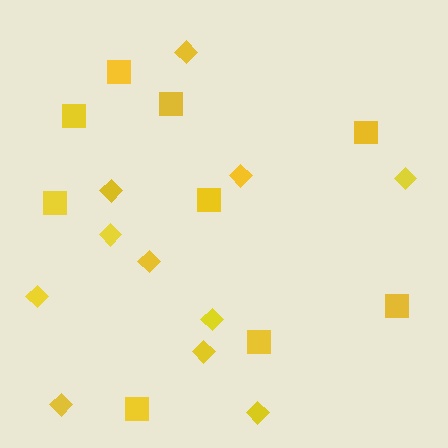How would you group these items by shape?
There are 2 groups: one group of squares (9) and one group of diamonds (11).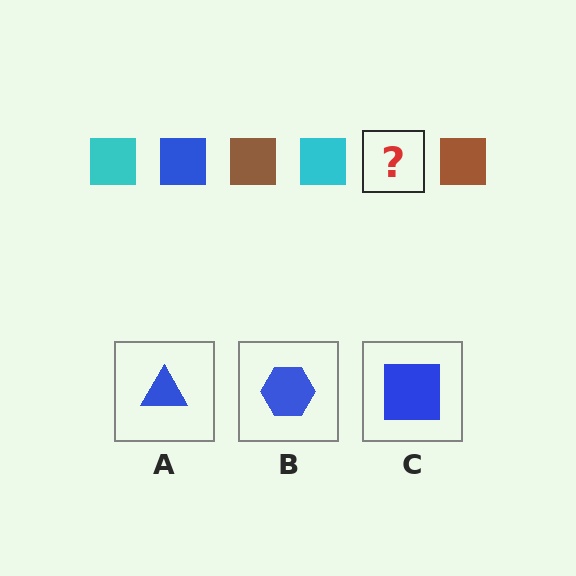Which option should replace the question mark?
Option C.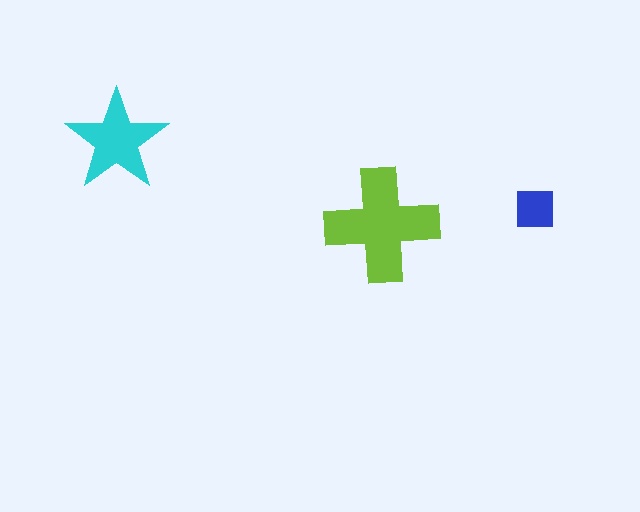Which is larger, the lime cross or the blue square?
The lime cross.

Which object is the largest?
The lime cross.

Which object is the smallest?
The blue square.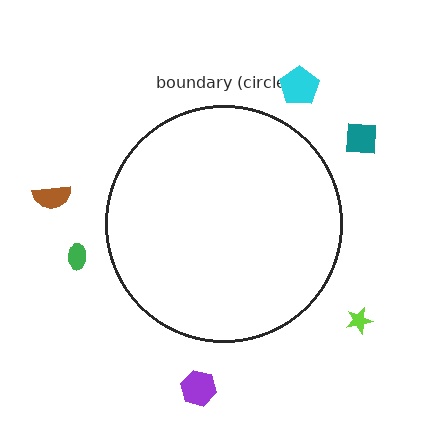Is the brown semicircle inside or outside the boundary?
Outside.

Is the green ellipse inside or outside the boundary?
Outside.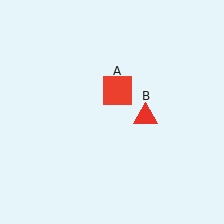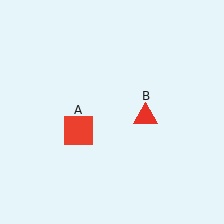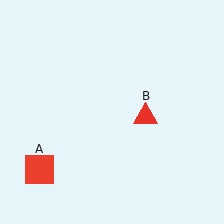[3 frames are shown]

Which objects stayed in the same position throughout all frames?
Red triangle (object B) remained stationary.